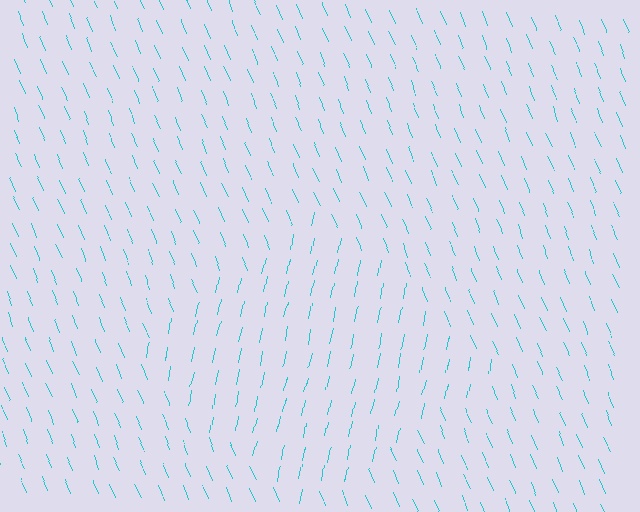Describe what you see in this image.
The image is filled with small cyan line segments. A diamond region in the image has lines oriented differently from the surrounding lines, creating a visible texture boundary.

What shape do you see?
I see a diamond.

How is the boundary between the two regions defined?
The boundary is defined purely by a change in line orientation (approximately 35 degrees difference). All lines are the same color and thickness.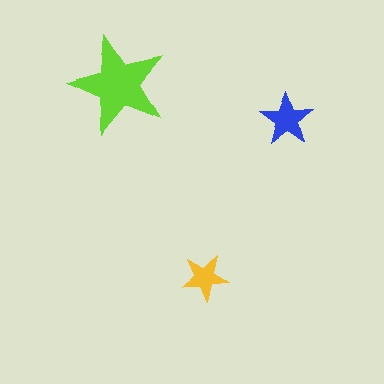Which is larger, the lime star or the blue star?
The lime one.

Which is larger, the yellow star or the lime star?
The lime one.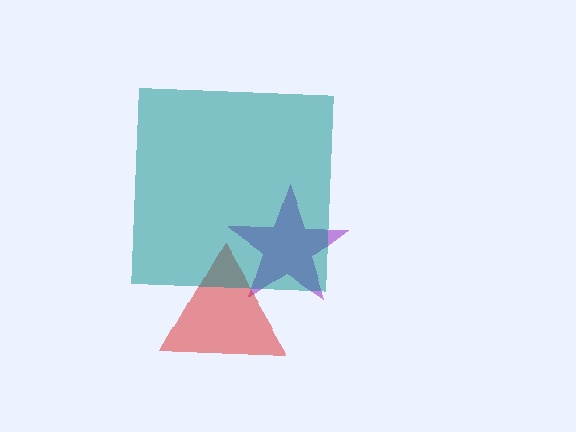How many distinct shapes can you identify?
There are 3 distinct shapes: a purple star, a red triangle, a teal square.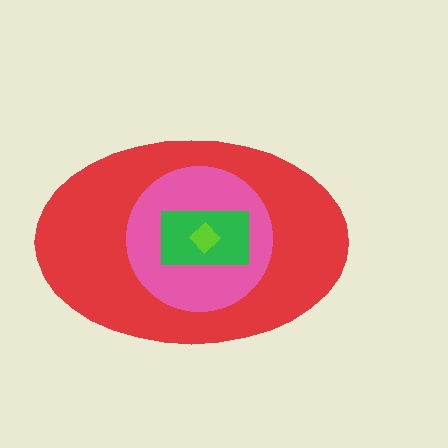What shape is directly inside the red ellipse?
The pink circle.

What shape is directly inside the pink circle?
The green rectangle.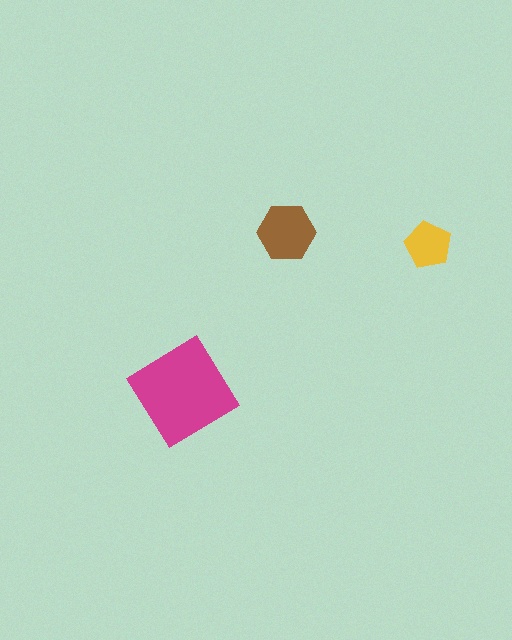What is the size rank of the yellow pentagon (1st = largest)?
3rd.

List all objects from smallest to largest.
The yellow pentagon, the brown hexagon, the magenta diamond.